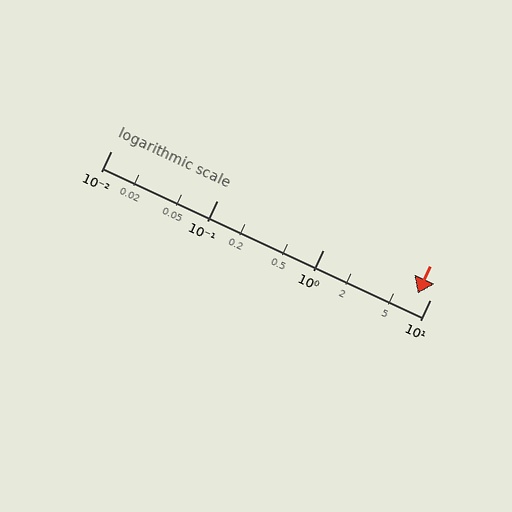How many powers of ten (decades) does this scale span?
The scale spans 3 decades, from 0.01 to 10.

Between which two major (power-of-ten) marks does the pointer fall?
The pointer is between 1 and 10.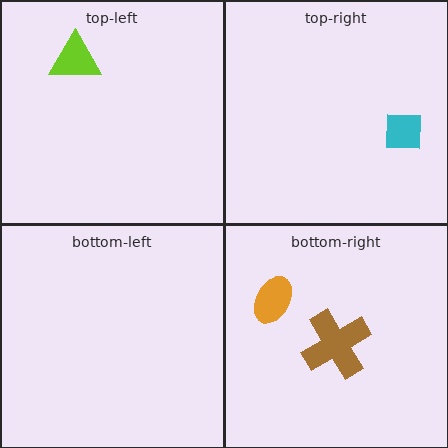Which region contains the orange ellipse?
The bottom-right region.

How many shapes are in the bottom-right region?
2.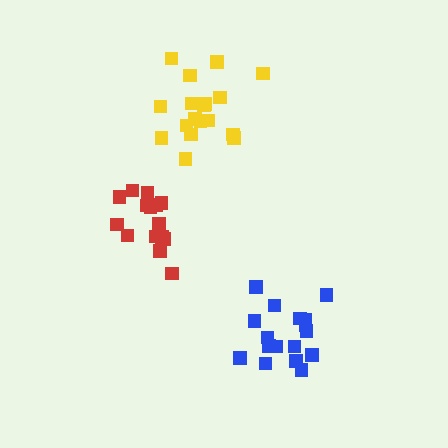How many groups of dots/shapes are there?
There are 3 groups.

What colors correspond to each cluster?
The clusters are colored: red, blue, yellow.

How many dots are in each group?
Group 1: 15 dots, Group 2: 17 dots, Group 3: 18 dots (50 total).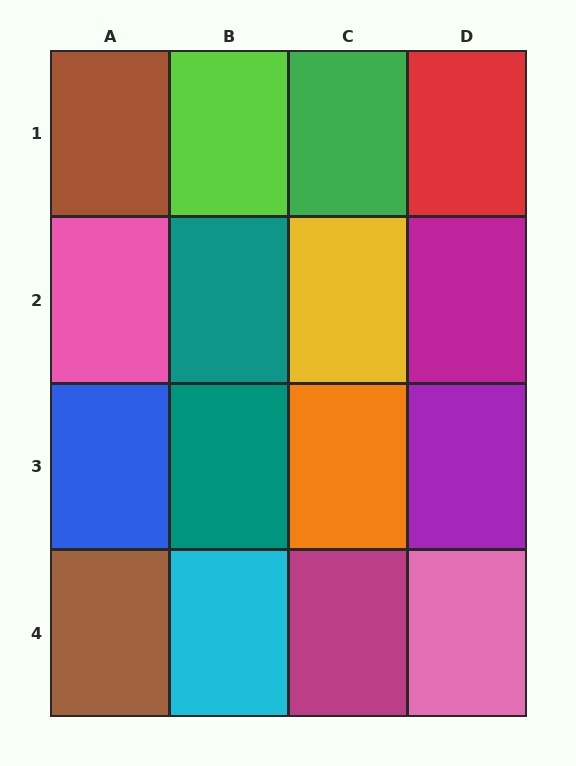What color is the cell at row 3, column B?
Teal.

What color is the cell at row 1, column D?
Red.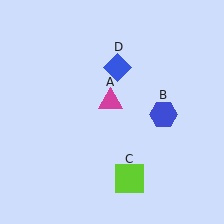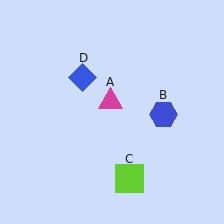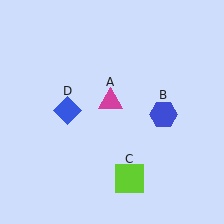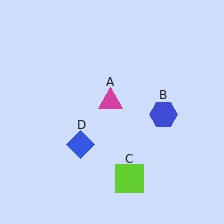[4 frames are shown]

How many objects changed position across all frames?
1 object changed position: blue diamond (object D).